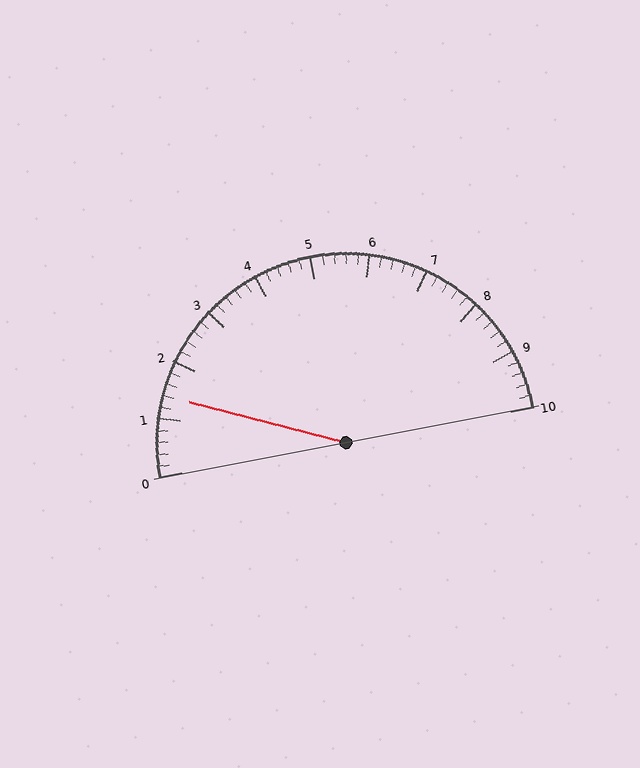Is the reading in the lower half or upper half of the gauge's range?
The reading is in the lower half of the range (0 to 10).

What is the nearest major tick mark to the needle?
The nearest major tick mark is 1.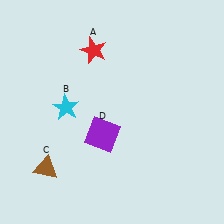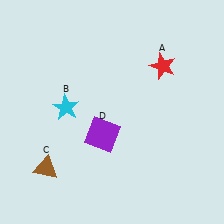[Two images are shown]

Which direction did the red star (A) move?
The red star (A) moved right.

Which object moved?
The red star (A) moved right.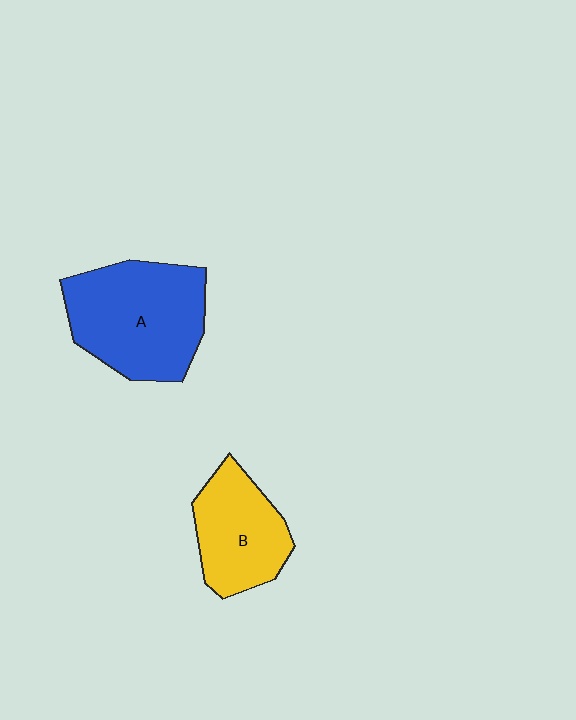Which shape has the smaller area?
Shape B (yellow).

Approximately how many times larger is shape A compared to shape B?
Approximately 1.5 times.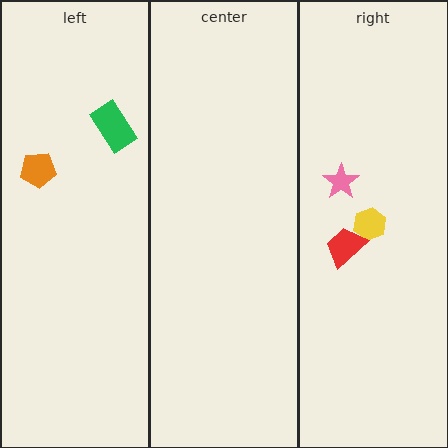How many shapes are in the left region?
2.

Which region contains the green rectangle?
The left region.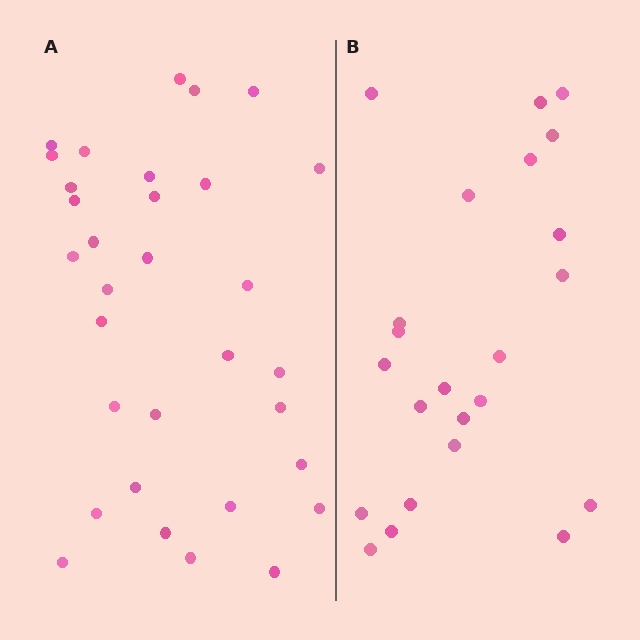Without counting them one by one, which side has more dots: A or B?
Region A (the left region) has more dots.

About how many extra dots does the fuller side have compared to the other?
Region A has roughly 8 or so more dots than region B.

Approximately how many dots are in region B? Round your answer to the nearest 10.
About 20 dots. (The exact count is 23, which rounds to 20.)